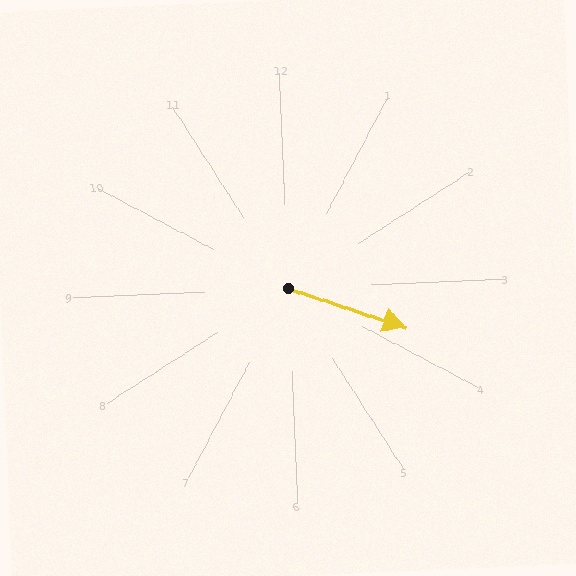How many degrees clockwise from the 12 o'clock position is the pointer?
Approximately 111 degrees.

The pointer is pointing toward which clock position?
Roughly 4 o'clock.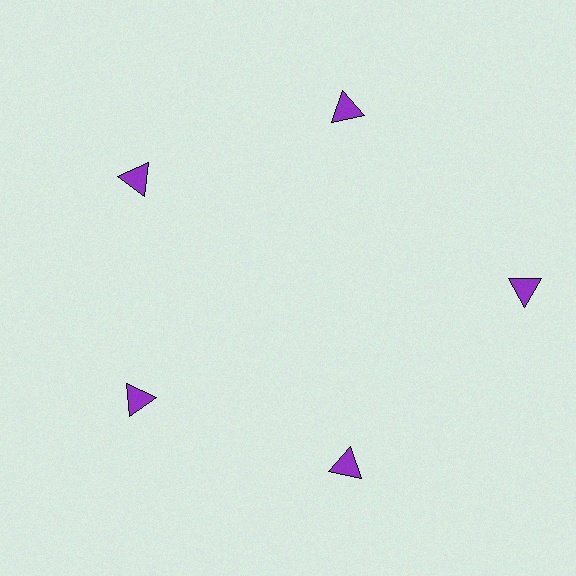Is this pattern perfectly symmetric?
No. The 5 purple triangles are arranged in a ring, but one element near the 3 o'clock position is pushed outward from the center, breaking the 5-fold rotational symmetry.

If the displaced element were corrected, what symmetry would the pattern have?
It would have 5-fold rotational symmetry — the pattern would map onto itself every 72 degrees.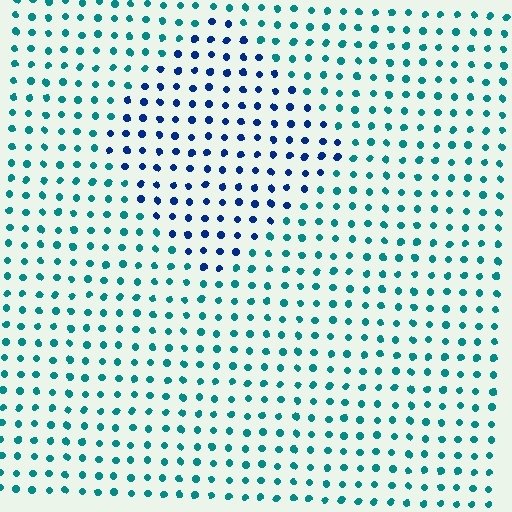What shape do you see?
I see a diamond.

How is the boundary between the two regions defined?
The boundary is defined purely by a slight shift in hue (about 44 degrees). Spacing, size, and orientation are identical on both sides.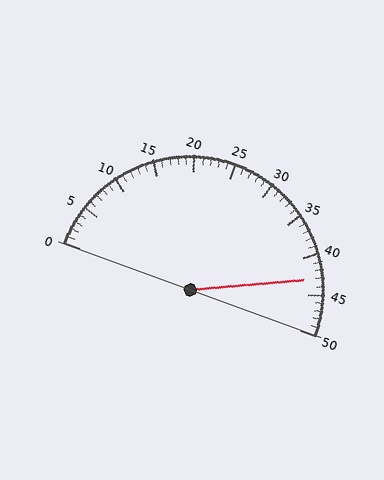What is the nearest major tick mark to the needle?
The nearest major tick mark is 45.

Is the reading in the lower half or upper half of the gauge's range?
The reading is in the upper half of the range (0 to 50).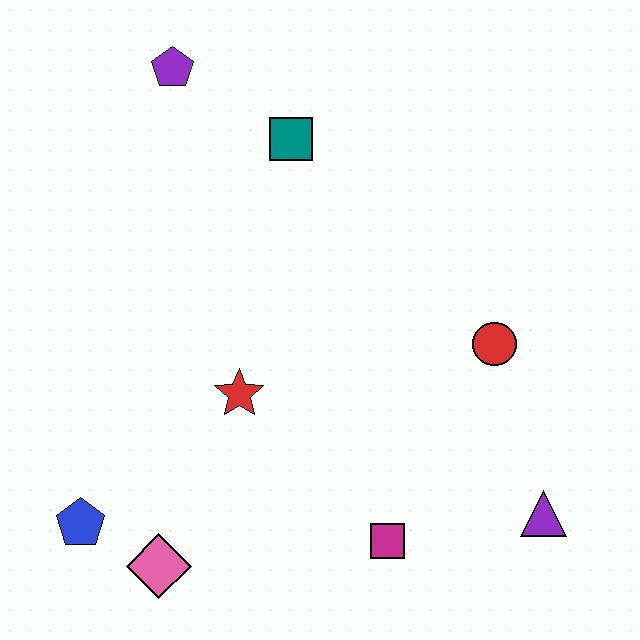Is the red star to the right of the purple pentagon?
Yes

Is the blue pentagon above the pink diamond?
Yes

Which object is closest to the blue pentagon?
The pink diamond is closest to the blue pentagon.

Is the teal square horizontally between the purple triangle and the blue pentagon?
Yes